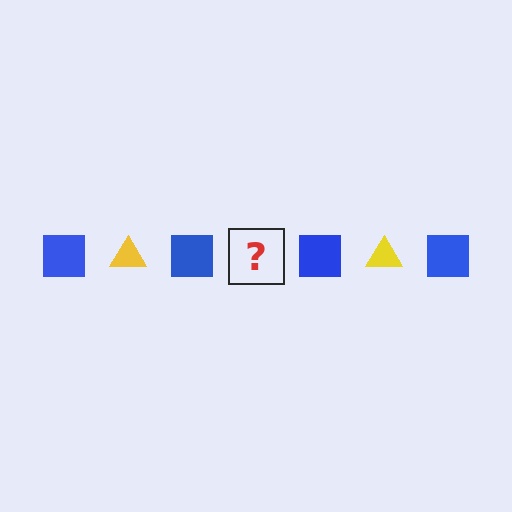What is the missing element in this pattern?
The missing element is a yellow triangle.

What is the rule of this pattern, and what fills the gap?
The rule is that the pattern alternates between blue square and yellow triangle. The gap should be filled with a yellow triangle.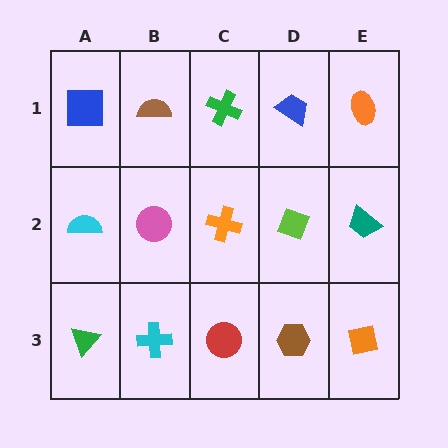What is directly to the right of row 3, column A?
A cyan cross.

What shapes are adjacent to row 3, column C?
An orange cross (row 2, column C), a cyan cross (row 3, column B), a brown hexagon (row 3, column D).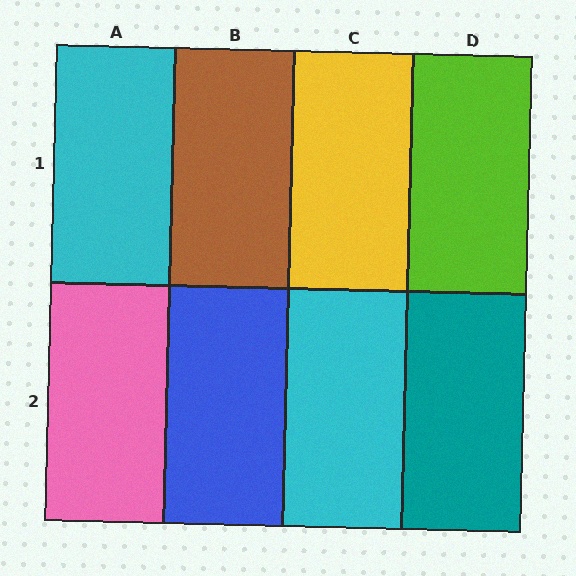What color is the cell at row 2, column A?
Pink.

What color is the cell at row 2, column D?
Teal.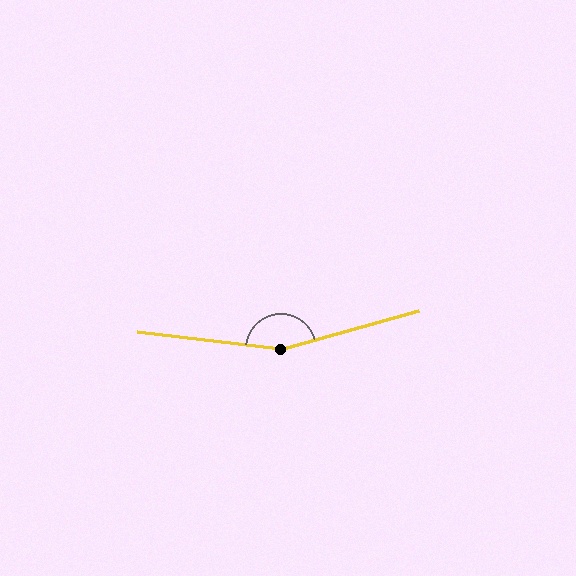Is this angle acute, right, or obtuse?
It is obtuse.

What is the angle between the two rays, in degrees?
Approximately 158 degrees.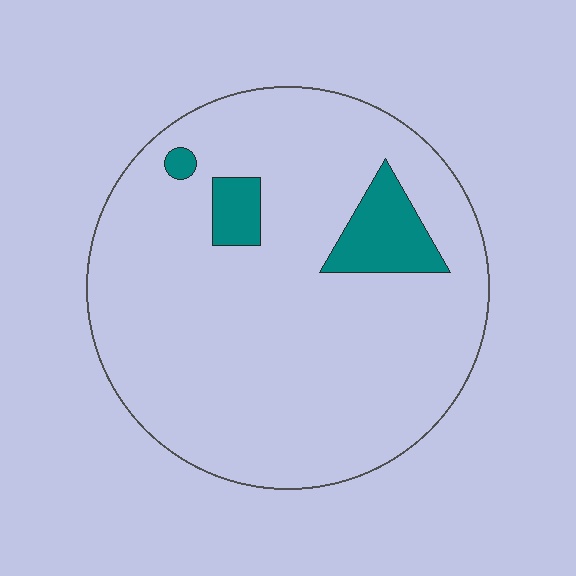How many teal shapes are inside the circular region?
3.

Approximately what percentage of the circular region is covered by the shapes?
Approximately 10%.